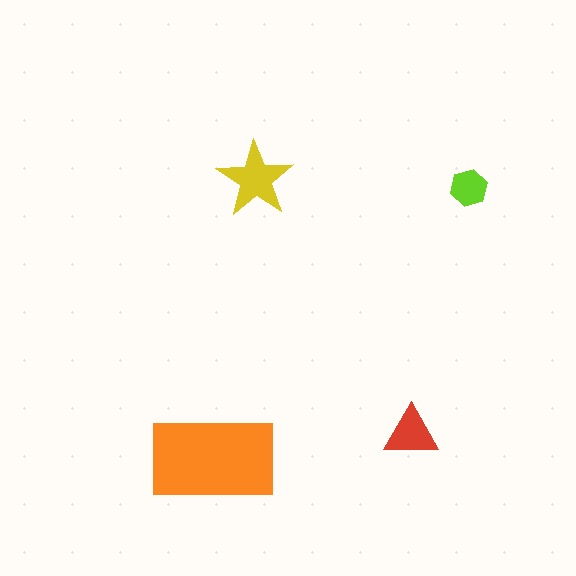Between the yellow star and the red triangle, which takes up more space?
The yellow star.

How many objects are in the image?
There are 4 objects in the image.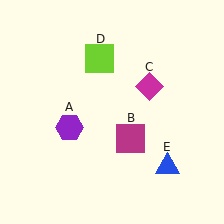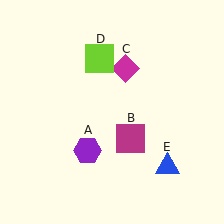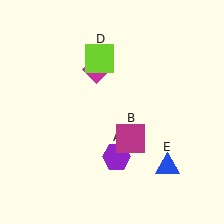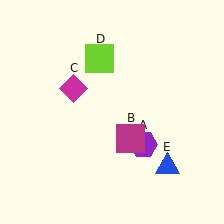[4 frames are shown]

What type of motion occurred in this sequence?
The purple hexagon (object A), magenta diamond (object C) rotated counterclockwise around the center of the scene.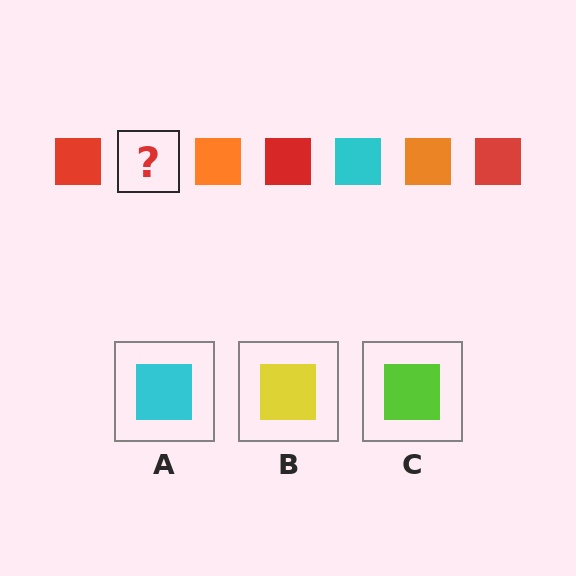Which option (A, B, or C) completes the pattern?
A.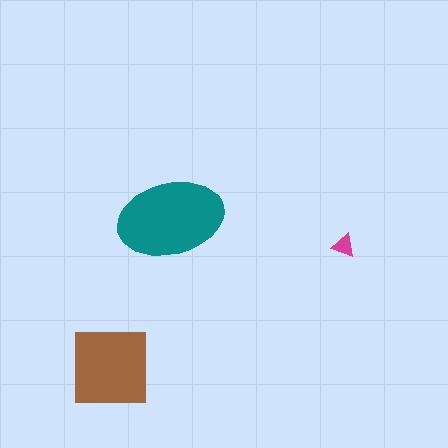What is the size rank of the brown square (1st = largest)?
2nd.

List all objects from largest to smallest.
The teal ellipse, the brown square, the magenta triangle.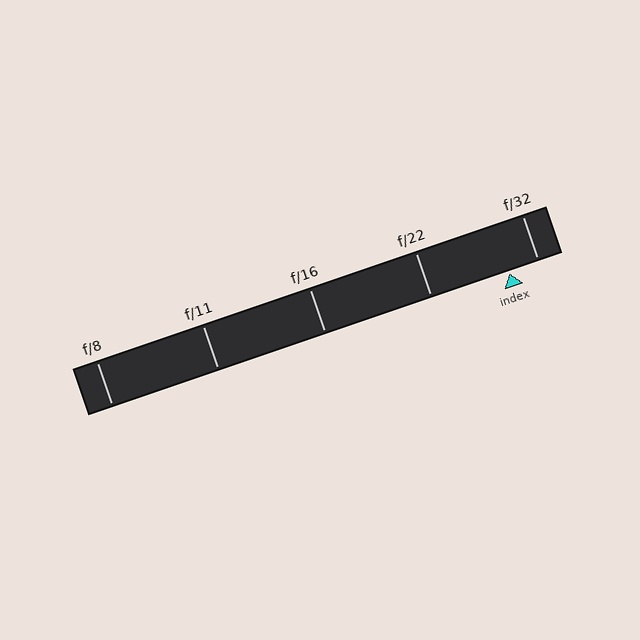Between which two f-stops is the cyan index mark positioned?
The index mark is between f/22 and f/32.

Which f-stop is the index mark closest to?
The index mark is closest to f/32.